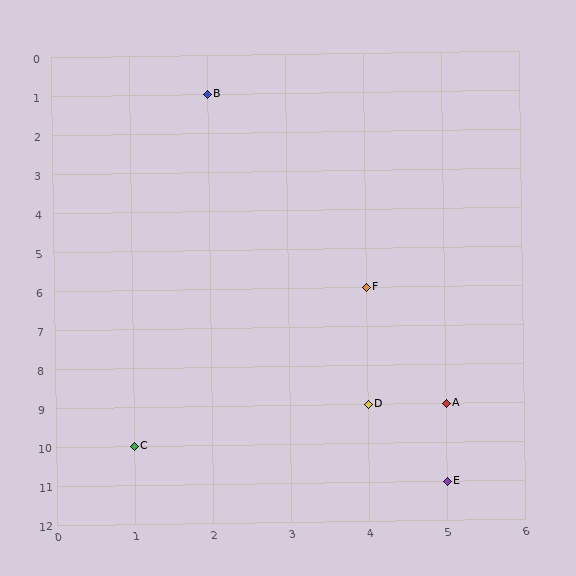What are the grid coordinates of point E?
Point E is at grid coordinates (5, 11).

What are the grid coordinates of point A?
Point A is at grid coordinates (5, 9).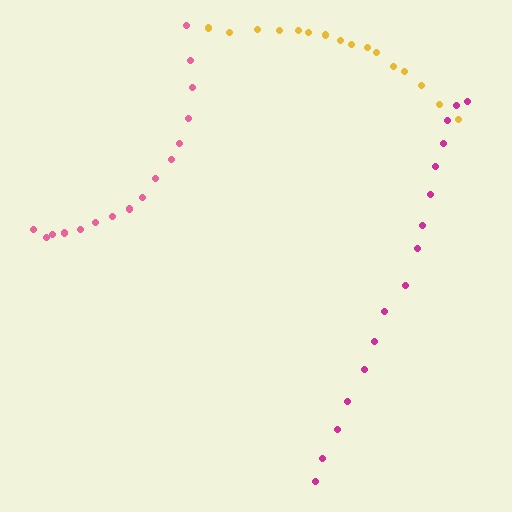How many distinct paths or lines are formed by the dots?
There are 3 distinct paths.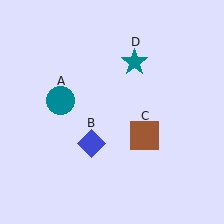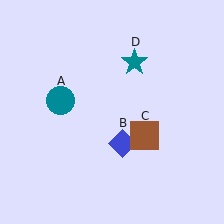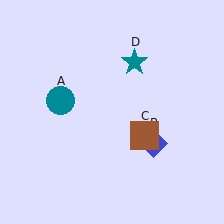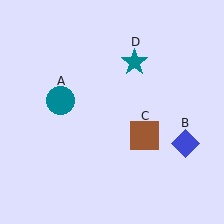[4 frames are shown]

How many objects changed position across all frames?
1 object changed position: blue diamond (object B).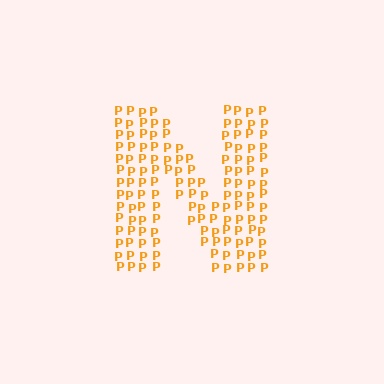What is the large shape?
The large shape is the letter N.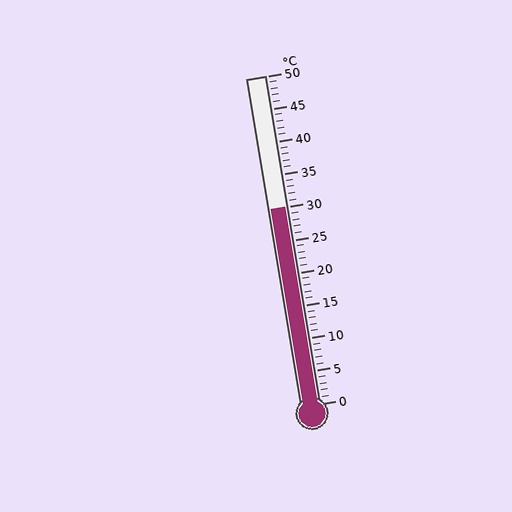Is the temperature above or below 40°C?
The temperature is below 40°C.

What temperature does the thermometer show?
The thermometer shows approximately 30°C.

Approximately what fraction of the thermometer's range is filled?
The thermometer is filled to approximately 60% of its range.